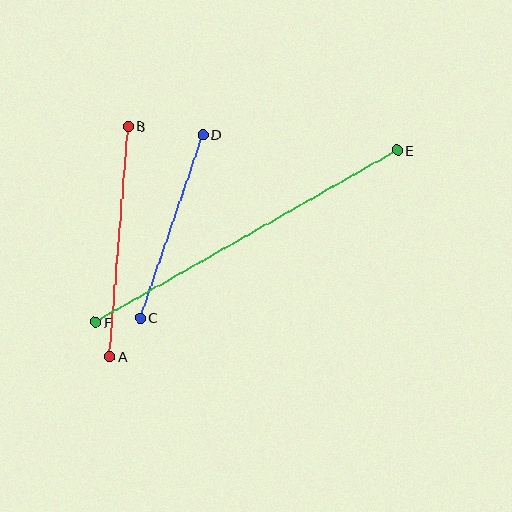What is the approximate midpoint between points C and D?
The midpoint is at approximately (172, 226) pixels.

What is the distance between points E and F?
The distance is approximately 347 pixels.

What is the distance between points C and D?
The distance is approximately 193 pixels.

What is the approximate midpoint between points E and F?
The midpoint is at approximately (246, 236) pixels.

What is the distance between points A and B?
The distance is approximately 231 pixels.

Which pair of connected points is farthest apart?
Points E and F are farthest apart.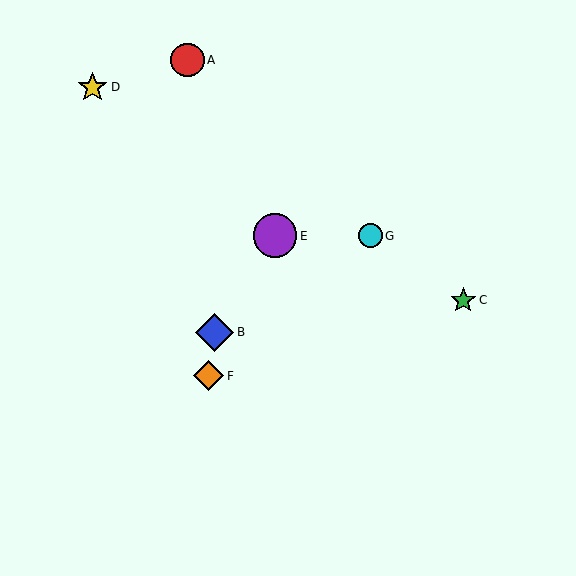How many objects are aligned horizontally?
2 objects (E, G) are aligned horizontally.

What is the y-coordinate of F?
Object F is at y≈376.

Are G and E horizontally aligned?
Yes, both are at y≈236.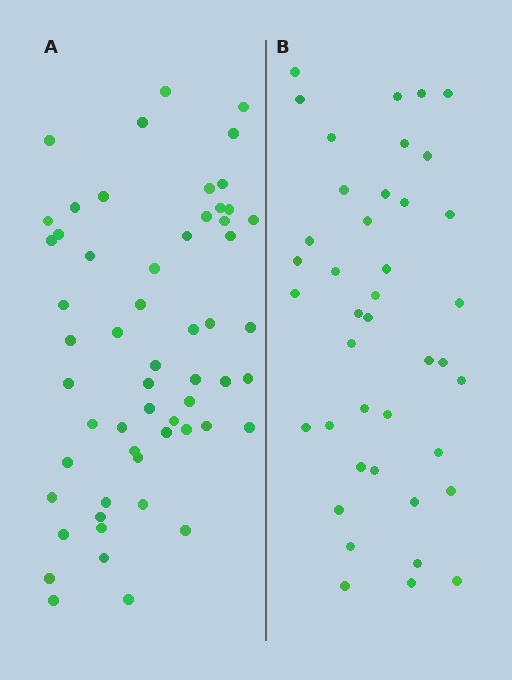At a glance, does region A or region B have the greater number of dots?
Region A (the left region) has more dots.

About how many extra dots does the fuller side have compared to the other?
Region A has approximately 15 more dots than region B.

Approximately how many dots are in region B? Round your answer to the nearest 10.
About 40 dots. (The exact count is 41, which rounds to 40.)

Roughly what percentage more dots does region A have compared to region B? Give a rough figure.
About 40% more.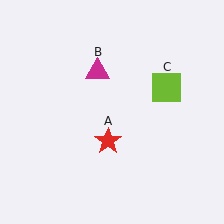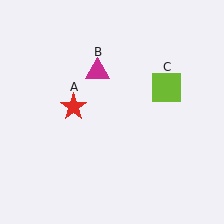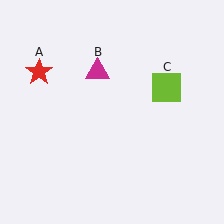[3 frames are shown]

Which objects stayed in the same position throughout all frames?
Magenta triangle (object B) and lime square (object C) remained stationary.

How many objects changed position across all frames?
1 object changed position: red star (object A).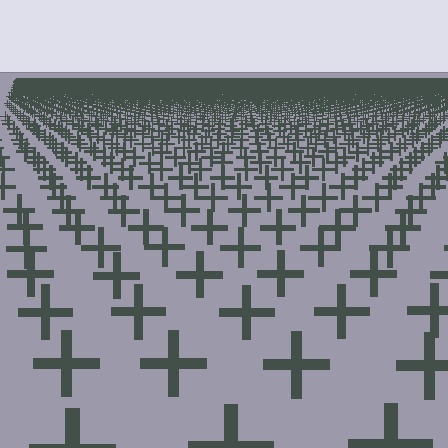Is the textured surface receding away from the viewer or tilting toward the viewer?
The surface is receding away from the viewer. Texture elements get smaller and denser toward the top.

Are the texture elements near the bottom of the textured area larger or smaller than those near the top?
Larger. Near the bottom, elements are closer to the viewer and appear at a bigger on-screen size.